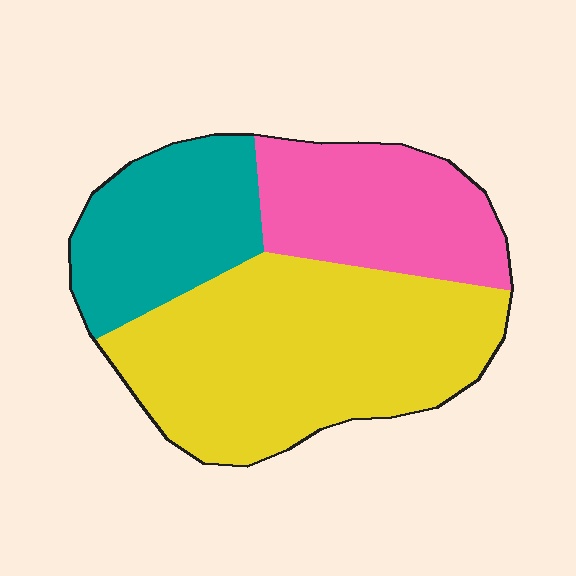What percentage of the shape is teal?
Teal covers around 25% of the shape.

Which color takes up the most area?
Yellow, at roughly 50%.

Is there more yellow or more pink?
Yellow.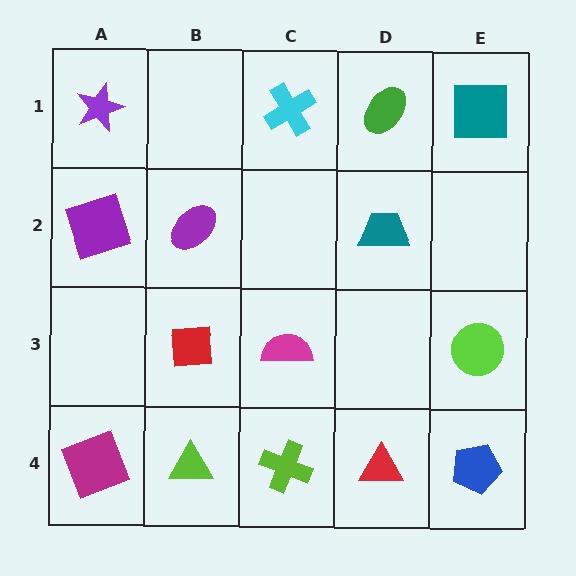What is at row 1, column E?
A teal square.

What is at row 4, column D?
A red triangle.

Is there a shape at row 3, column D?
No, that cell is empty.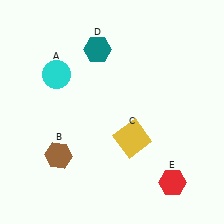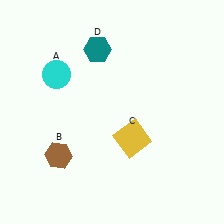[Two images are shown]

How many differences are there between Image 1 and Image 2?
There is 1 difference between the two images.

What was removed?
The red hexagon (E) was removed in Image 2.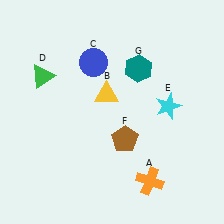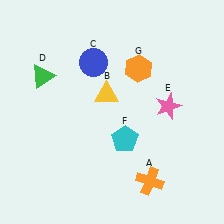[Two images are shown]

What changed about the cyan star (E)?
In Image 1, E is cyan. In Image 2, it changed to pink.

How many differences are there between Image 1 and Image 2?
There are 3 differences between the two images.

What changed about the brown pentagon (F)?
In Image 1, F is brown. In Image 2, it changed to cyan.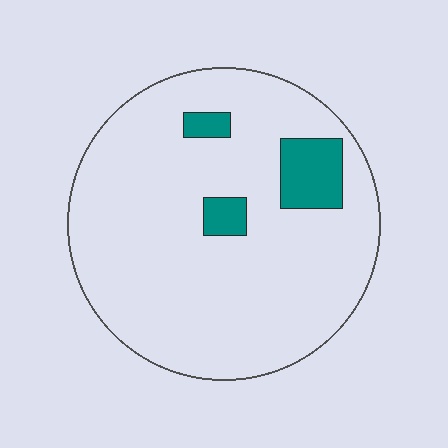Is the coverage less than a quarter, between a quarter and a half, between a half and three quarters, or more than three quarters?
Less than a quarter.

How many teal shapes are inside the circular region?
3.